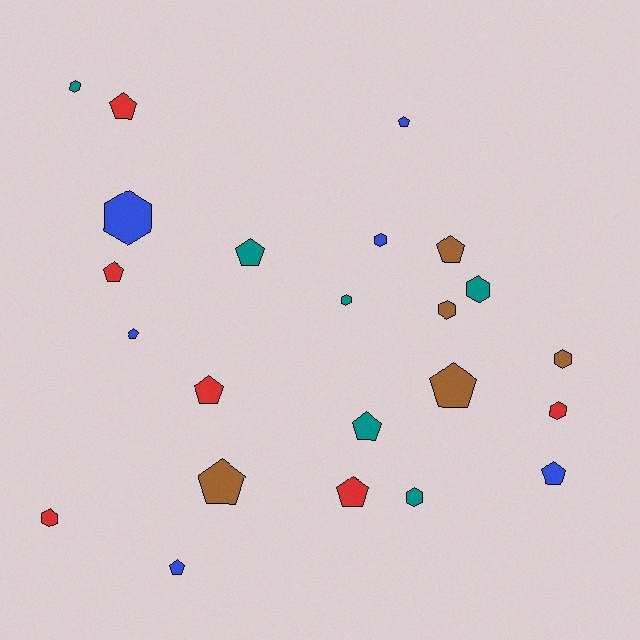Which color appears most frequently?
Teal, with 6 objects.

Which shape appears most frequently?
Pentagon, with 13 objects.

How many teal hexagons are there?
There are 4 teal hexagons.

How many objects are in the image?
There are 23 objects.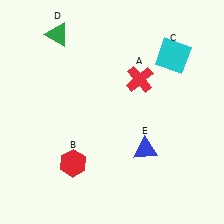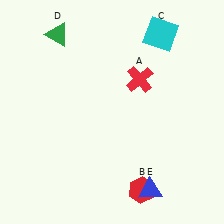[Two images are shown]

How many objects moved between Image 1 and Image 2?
3 objects moved between the two images.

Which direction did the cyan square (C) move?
The cyan square (C) moved up.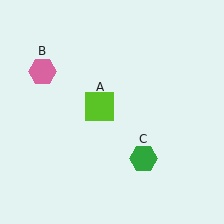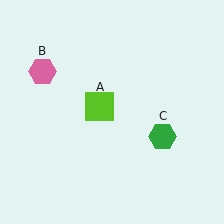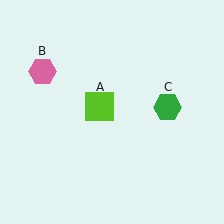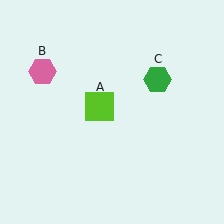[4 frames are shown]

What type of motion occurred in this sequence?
The green hexagon (object C) rotated counterclockwise around the center of the scene.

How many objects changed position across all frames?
1 object changed position: green hexagon (object C).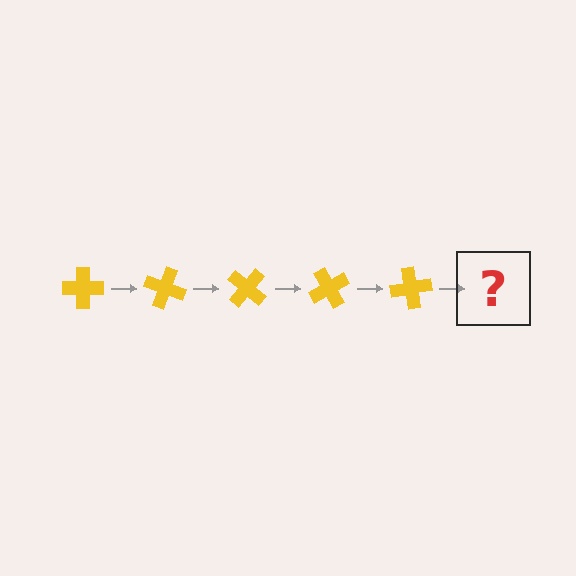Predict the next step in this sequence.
The next step is a yellow cross rotated 100 degrees.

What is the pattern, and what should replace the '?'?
The pattern is that the cross rotates 20 degrees each step. The '?' should be a yellow cross rotated 100 degrees.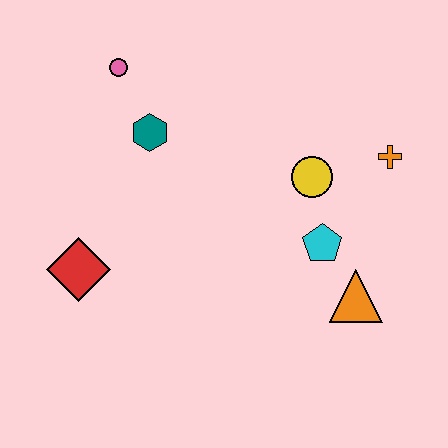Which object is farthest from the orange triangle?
The pink circle is farthest from the orange triangle.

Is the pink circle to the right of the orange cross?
No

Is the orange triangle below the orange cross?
Yes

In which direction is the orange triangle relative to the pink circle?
The orange triangle is to the right of the pink circle.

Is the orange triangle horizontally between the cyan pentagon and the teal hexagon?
No